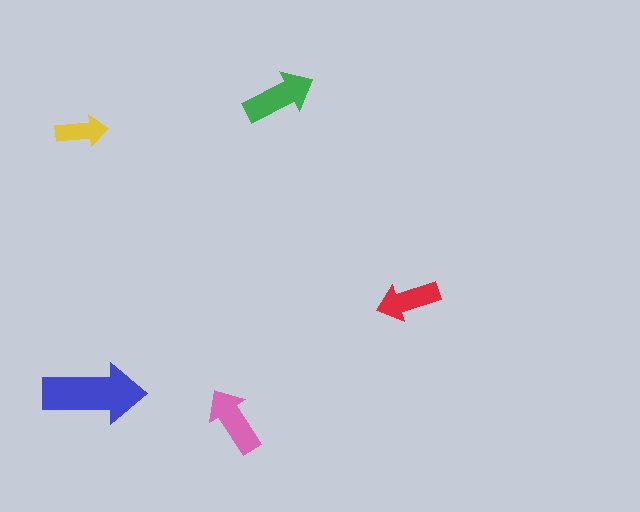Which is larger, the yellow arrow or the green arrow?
The green one.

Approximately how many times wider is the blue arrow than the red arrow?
About 1.5 times wider.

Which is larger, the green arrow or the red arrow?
The green one.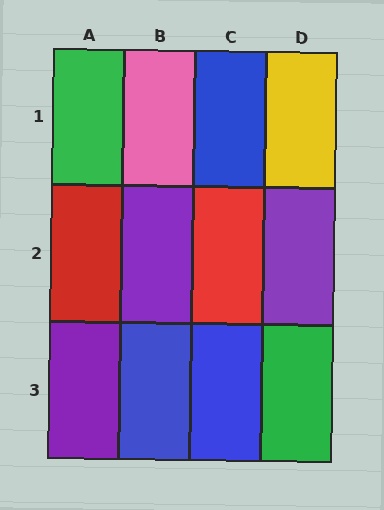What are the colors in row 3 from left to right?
Purple, blue, blue, green.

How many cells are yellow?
1 cell is yellow.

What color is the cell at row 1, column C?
Blue.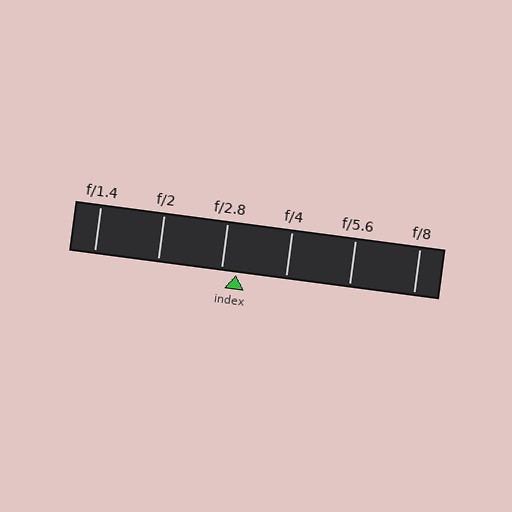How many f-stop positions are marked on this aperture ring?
There are 6 f-stop positions marked.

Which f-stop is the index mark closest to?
The index mark is closest to f/2.8.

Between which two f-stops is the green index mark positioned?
The index mark is between f/2.8 and f/4.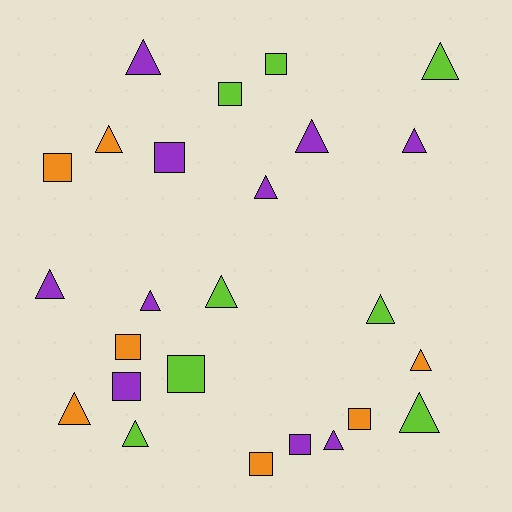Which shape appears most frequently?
Triangle, with 15 objects.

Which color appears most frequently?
Purple, with 10 objects.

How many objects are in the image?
There are 25 objects.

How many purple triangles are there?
There are 7 purple triangles.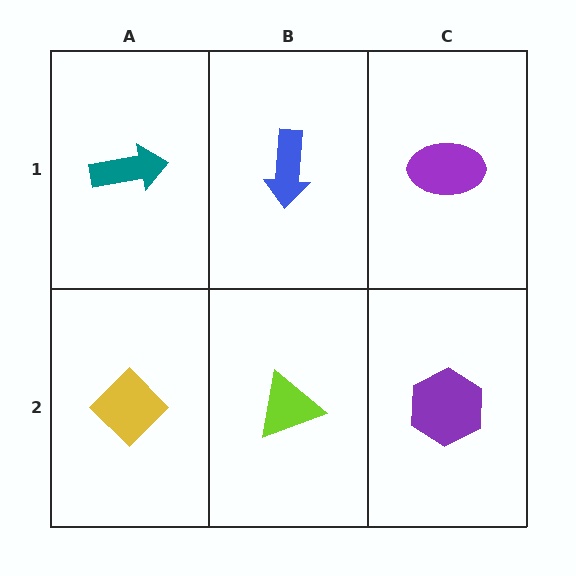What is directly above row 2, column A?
A teal arrow.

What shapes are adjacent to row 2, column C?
A purple ellipse (row 1, column C), a lime triangle (row 2, column B).